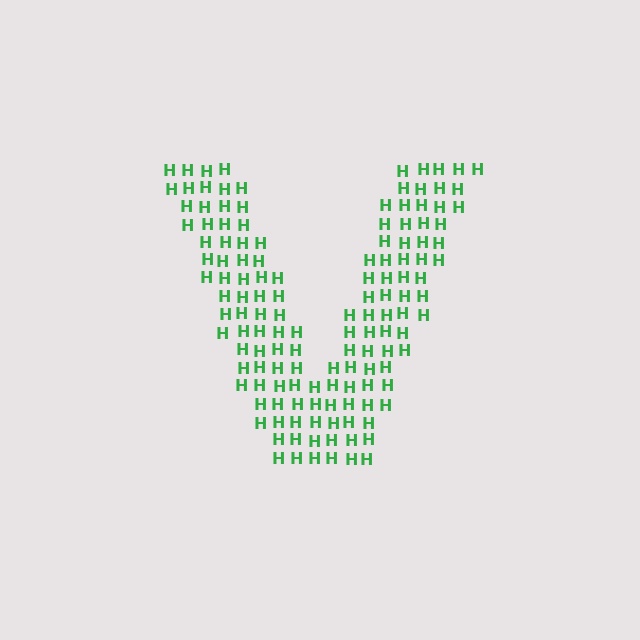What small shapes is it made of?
It is made of small letter H's.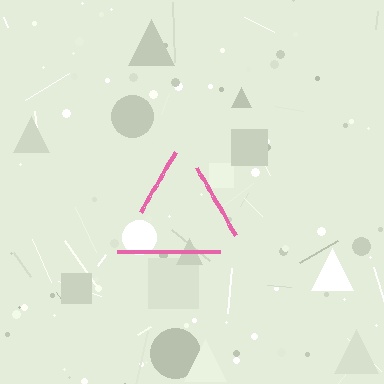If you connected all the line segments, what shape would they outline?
They would outline a triangle.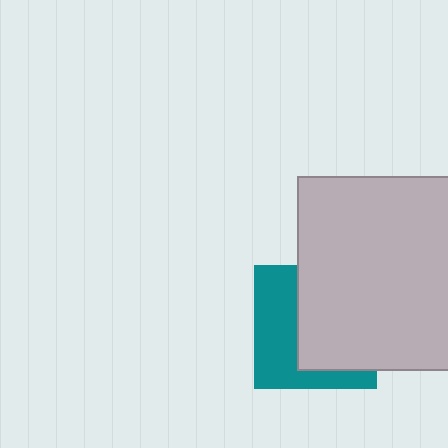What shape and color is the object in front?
The object in front is a light gray square.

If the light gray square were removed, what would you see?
You would see the complete teal square.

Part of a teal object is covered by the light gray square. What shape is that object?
It is a square.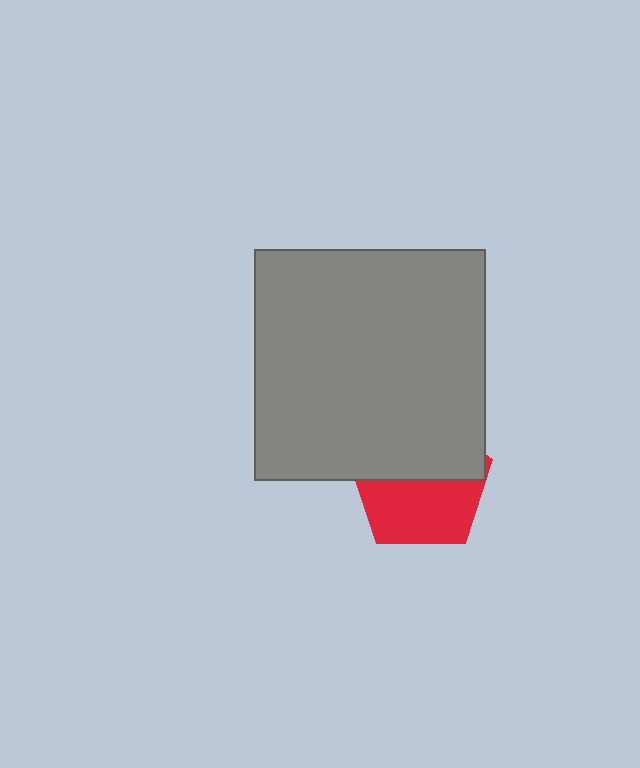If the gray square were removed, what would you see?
You would see the complete red pentagon.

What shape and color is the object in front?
The object in front is a gray square.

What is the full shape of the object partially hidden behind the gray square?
The partially hidden object is a red pentagon.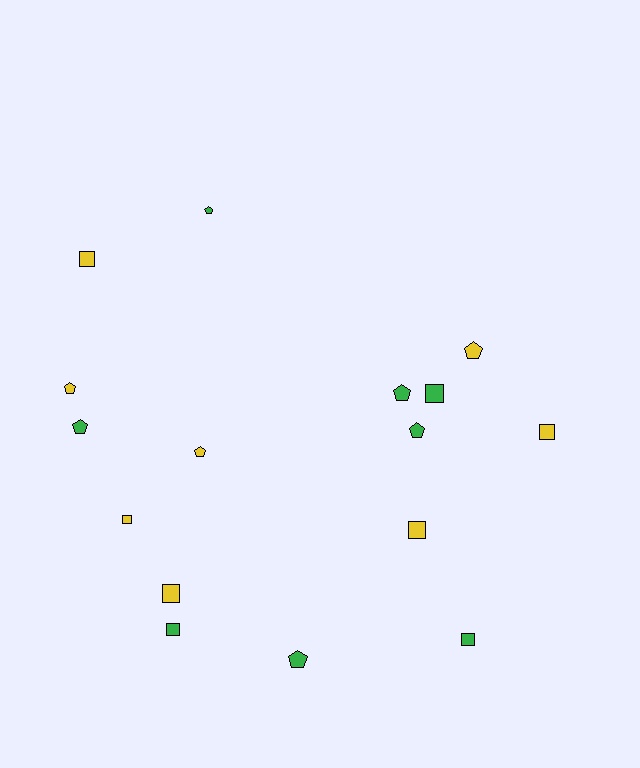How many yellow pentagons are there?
There are 3 yellow pentagons.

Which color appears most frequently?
Yellow, with 8 objects.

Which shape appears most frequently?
Pentagon, with 8 objects.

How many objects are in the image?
There are 16 objects.